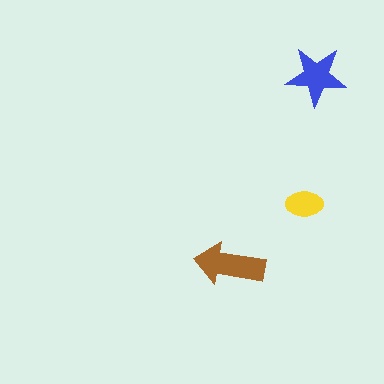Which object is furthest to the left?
The brown arrow is leftmost.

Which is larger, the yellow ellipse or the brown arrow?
The brown arrow.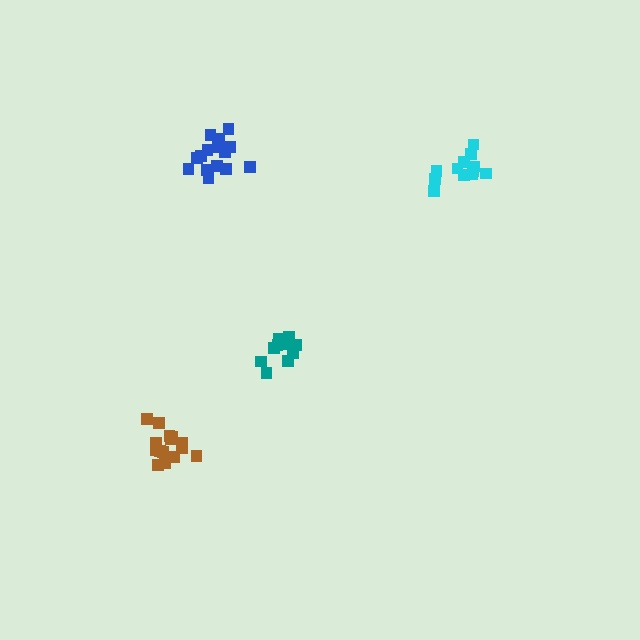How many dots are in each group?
Group 1: 16 dots, Group 2: 15 dots, Group 3: 12 dots, Group 4: 10 dots (53 total).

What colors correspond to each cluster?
The clusters are colored: blue, brown, cyan, teal.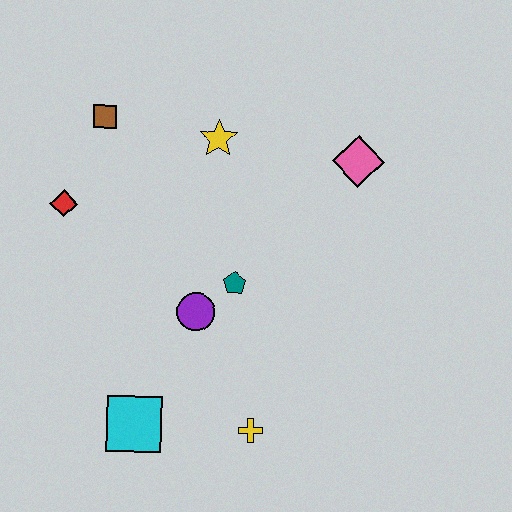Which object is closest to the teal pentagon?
The purple circle is closest to the teal pentagon.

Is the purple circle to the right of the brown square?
Yes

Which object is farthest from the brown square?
The yellow cross is farthest from the brown square.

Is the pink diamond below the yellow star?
Yes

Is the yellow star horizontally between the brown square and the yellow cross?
Yes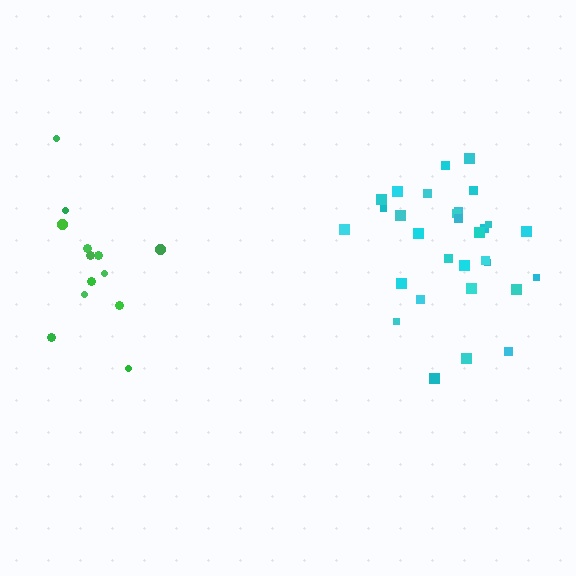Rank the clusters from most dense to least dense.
cyan, green.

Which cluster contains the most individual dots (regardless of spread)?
Cyan (30).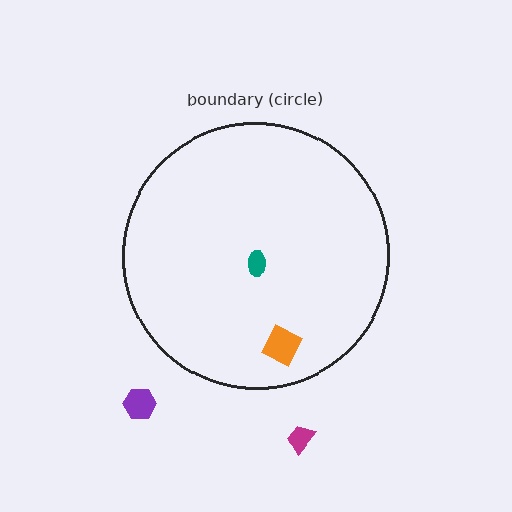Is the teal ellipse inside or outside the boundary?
Inside.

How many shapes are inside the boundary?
2 inside, 2 outside.